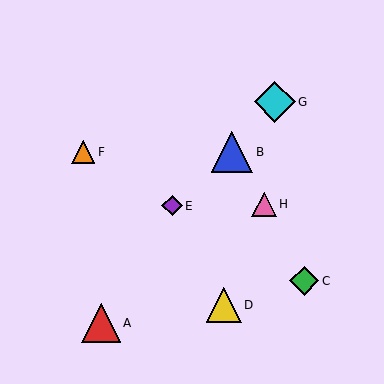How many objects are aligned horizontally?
2 objects (B, F) are aligned horizontally.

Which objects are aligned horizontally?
Objects B, F are aligned horizontally.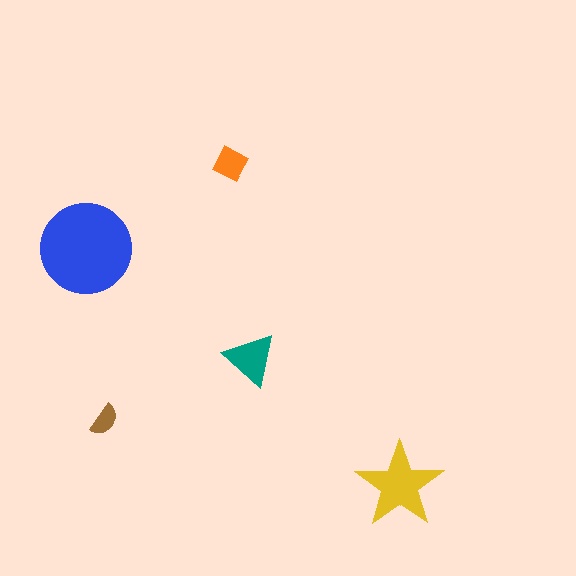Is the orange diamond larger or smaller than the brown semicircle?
Larger.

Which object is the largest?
The blue circle.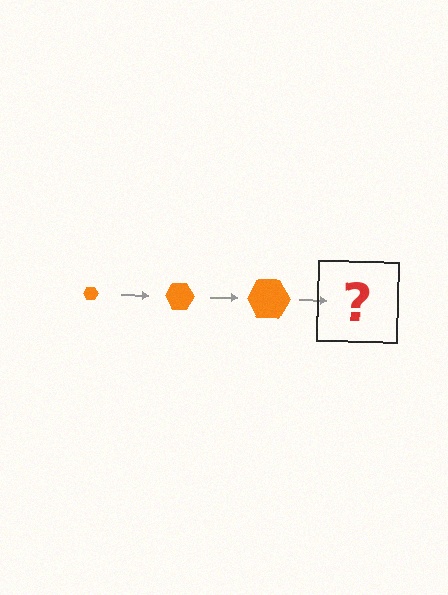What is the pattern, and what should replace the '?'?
The pattern is that the hexagon gets progressively larger each step. The '?' should be an orange hexagon, larger than the previous one.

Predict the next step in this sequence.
The next step is an orange hexagon, larger than the previous one.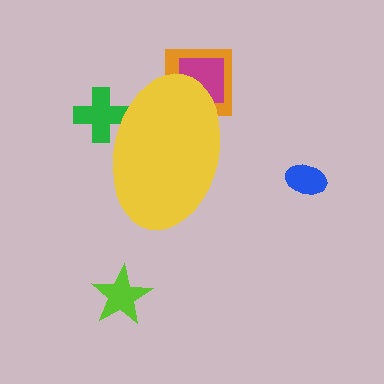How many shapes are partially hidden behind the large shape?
3 shapes are partially hidden.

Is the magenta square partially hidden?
Yes, the magenta square is partially hidden behind the yellow ellipse.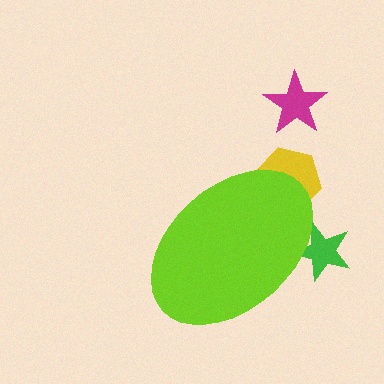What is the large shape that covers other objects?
A lime ellipse.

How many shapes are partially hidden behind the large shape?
2 shapes are partially hidden.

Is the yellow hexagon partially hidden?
Yes, the yellow hexagon is partially hidden behind the lime ellipse.